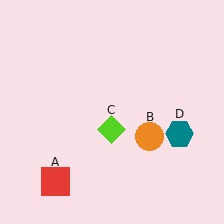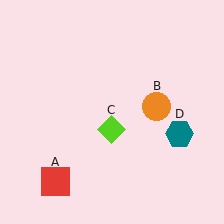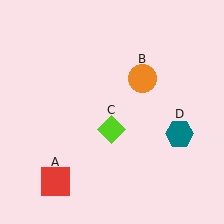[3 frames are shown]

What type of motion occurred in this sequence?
The orange circle (object B) rotated counterclockwise around the center of the scene.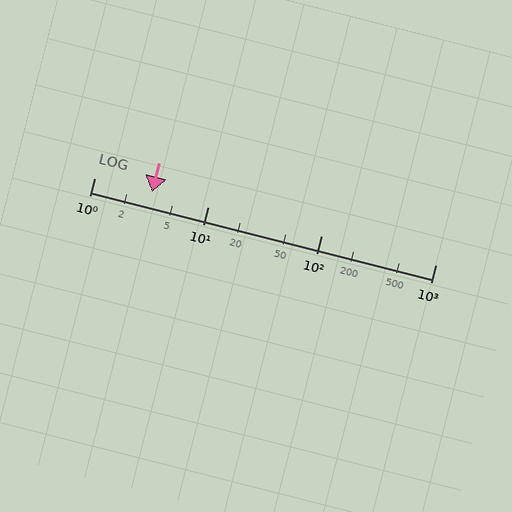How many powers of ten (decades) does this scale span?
The scale spans 3 decades, from 1 to 1000.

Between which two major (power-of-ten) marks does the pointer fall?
The pointer is between 1 and 10.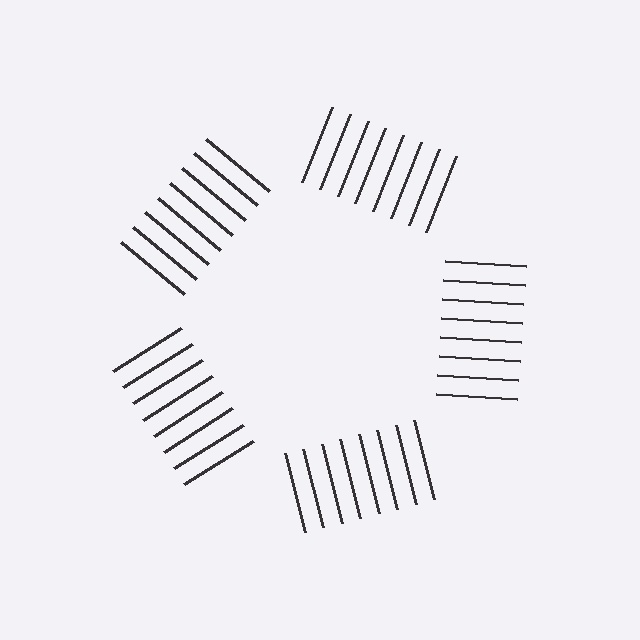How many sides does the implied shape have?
5 sides — the line-ends trace a pentagon.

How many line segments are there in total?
40 — 8 along each of the 5 edges.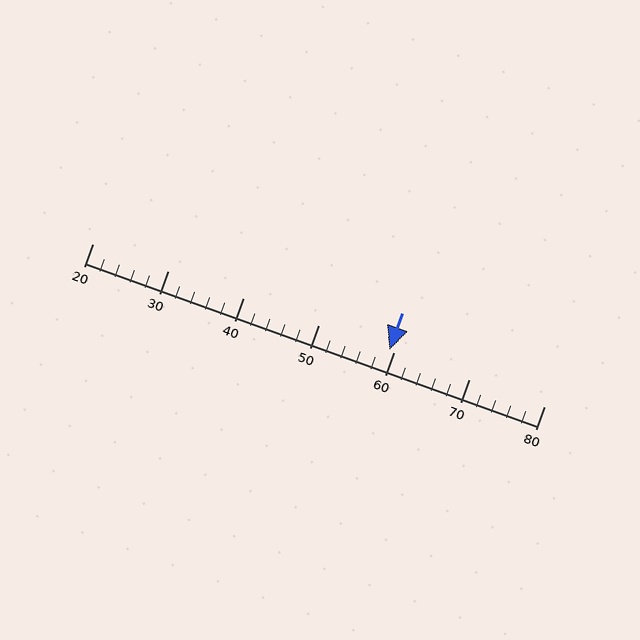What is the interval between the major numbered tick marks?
The major tick marks are spaced 10 units apart.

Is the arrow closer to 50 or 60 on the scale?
The arrow is closer to 60.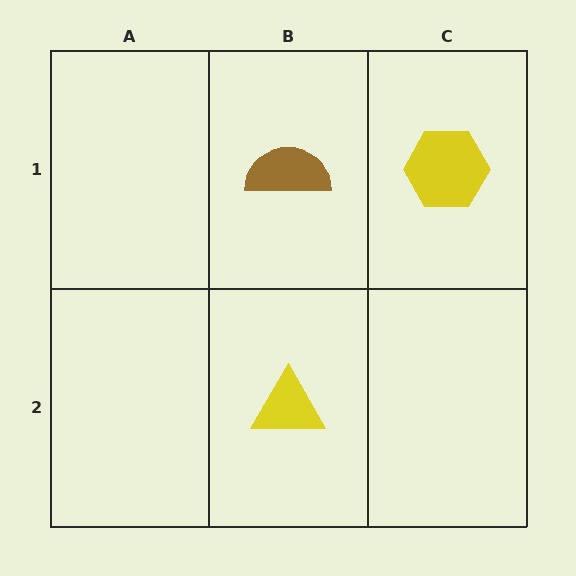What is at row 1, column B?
A brown semicircle.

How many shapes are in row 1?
2 shapes.